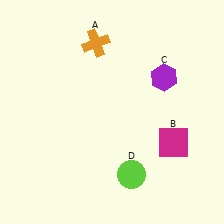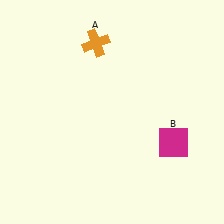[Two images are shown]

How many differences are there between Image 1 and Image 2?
There are 2 differences between the two images.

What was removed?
The purple hexagon (C), the lime circle (D) were removed in Image 2.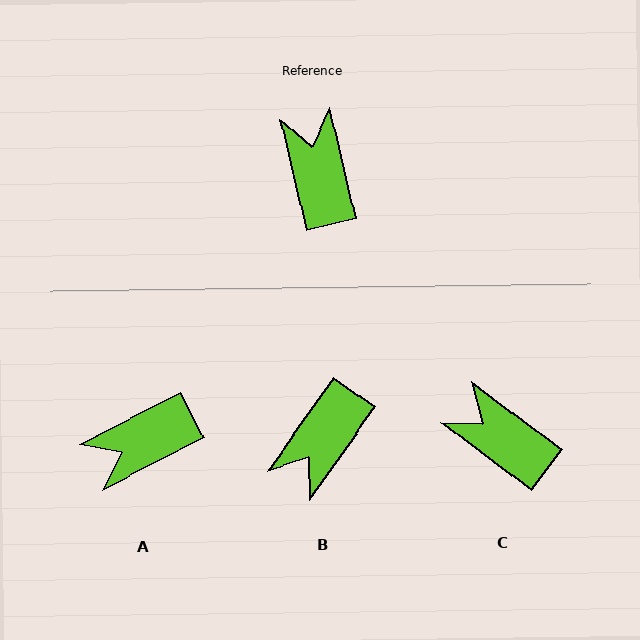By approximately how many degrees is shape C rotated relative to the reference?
Approximately 40 degrees counter-clockwise.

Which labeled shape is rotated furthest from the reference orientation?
B, about 131 degrees away.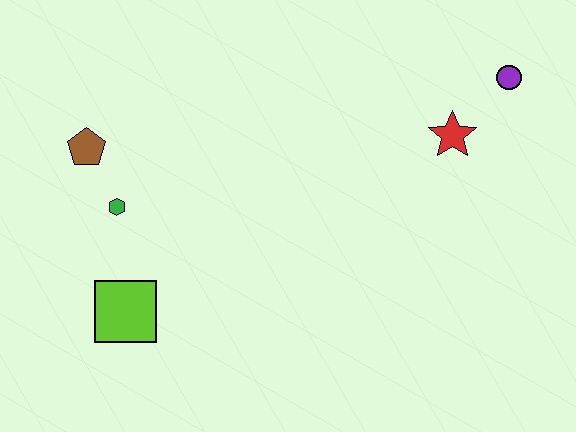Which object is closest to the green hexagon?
The brown pentagon is closest to the green hexagon.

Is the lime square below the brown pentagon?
Yes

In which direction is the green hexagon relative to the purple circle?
The green hexagon is to the left of the purple circle.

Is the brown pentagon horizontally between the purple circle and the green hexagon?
No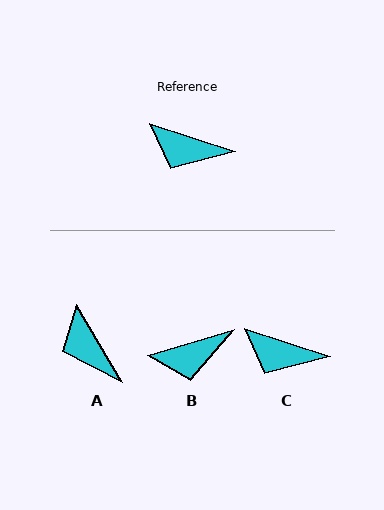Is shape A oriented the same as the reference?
No, it is off by about 41 degrees.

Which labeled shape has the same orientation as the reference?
C.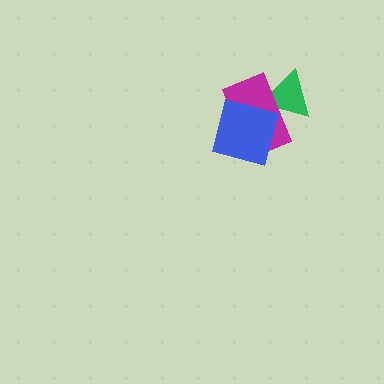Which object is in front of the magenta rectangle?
The blue square is in front of the magenta rectangle.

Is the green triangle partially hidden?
Yes, it is partially covered by another shape.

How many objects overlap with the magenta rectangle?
2 objects overlap with the magenta rectangle.